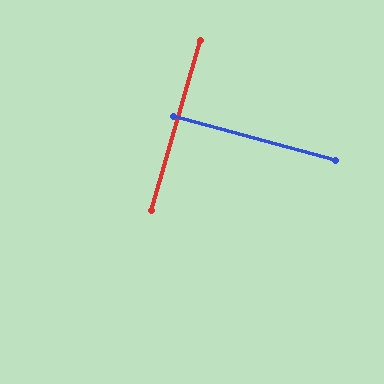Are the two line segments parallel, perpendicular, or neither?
Perpendicular — they meet at approximately 89°.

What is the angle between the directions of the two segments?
Approximately 89 degrees.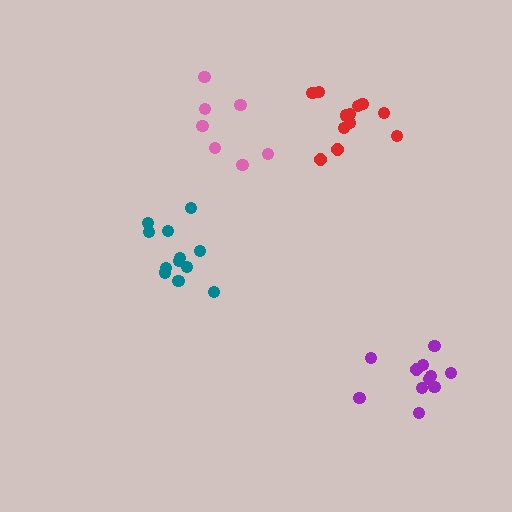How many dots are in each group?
Group 1: 7 dots, Group 2: 11 dots, Group 3: 12 dots, Group 4: 12 dots (42 total).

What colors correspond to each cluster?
The clusters are colored: pink, purple, red, teal.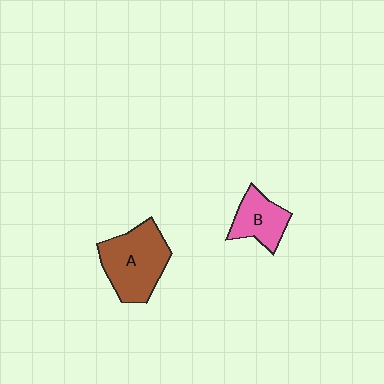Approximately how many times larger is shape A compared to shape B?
Approximately 1.7 times.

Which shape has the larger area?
Shape A (brown).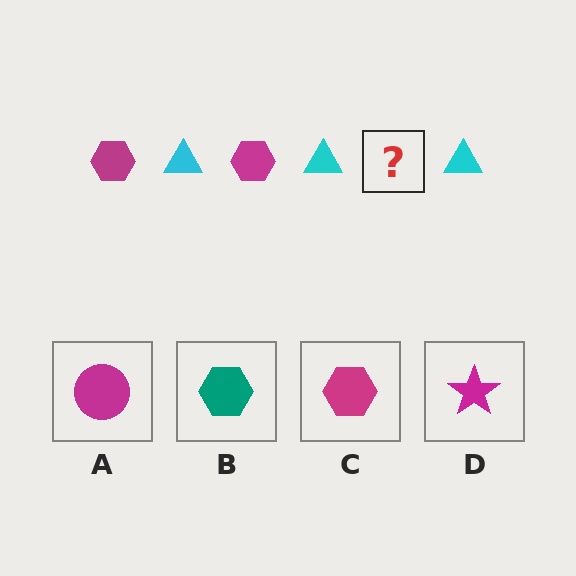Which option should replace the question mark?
Option C.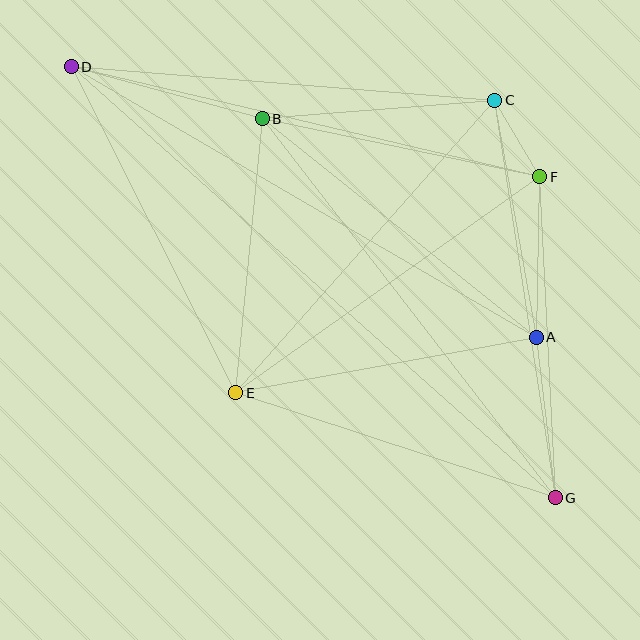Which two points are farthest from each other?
Points D and G are farthest from each other.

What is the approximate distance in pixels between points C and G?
The distance between C and G is approximately 402 pixels.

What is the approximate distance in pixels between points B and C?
The distance between B and C is approximately 234 pixels.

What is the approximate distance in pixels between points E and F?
The distance between E and F is approximately 373 pixels.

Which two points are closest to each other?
Points C and F are closest to each other.